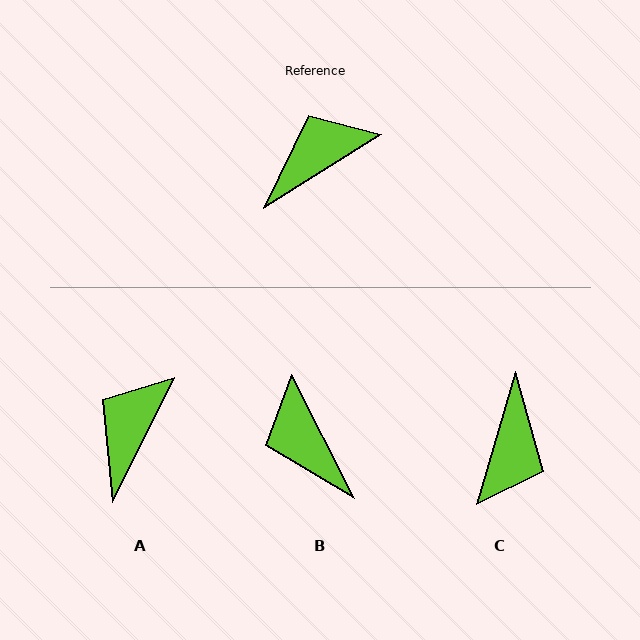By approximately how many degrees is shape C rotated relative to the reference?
Approximately 139 degrees clockwise.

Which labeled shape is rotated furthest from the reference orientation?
C, about 139 degrees away.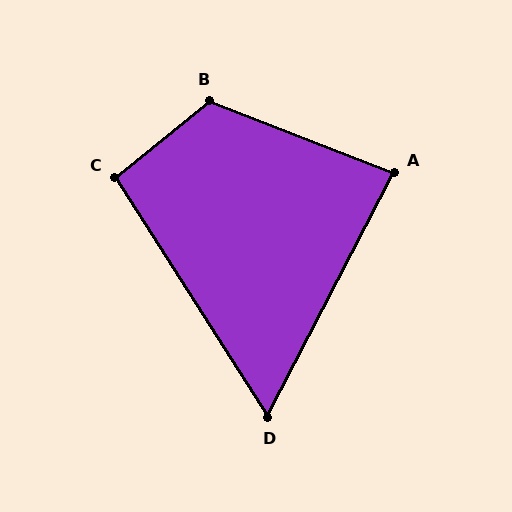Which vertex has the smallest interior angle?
D, at approximately 60 degrees.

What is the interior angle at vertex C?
Approximately 96 degrees (obtuse).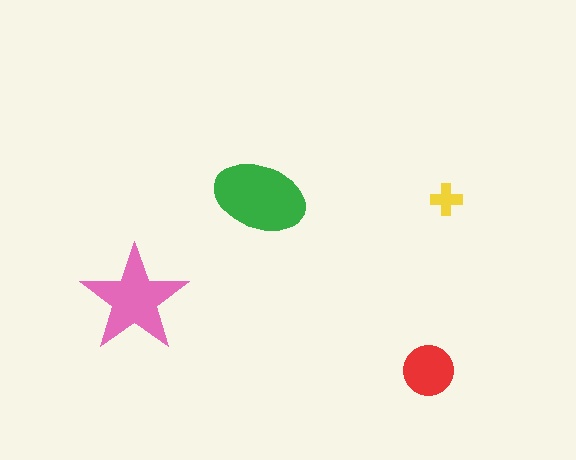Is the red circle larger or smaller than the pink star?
Smaller.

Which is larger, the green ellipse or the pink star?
The green ellipse.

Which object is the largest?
The green ellipse.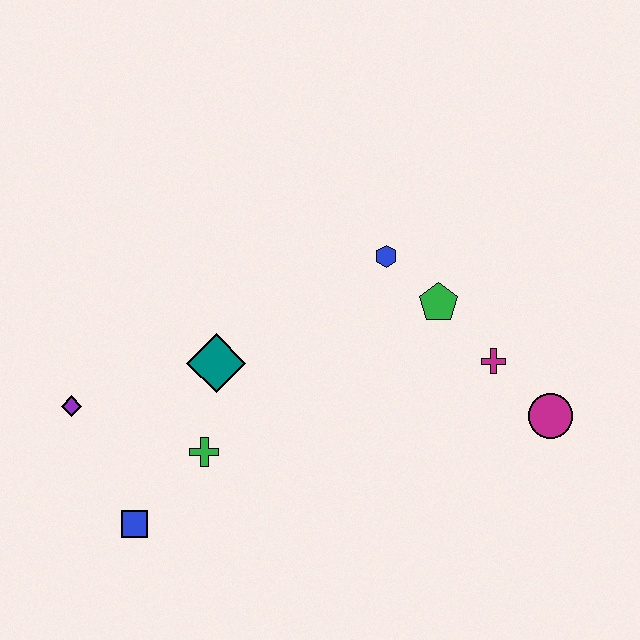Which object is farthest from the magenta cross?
The purple diamond is farthest from the magenta cross.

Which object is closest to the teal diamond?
The green cross is closest to the teal diamond.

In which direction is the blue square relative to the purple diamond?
The blue square is below the purple diamond.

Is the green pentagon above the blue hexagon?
No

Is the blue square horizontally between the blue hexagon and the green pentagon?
No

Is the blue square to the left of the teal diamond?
Yes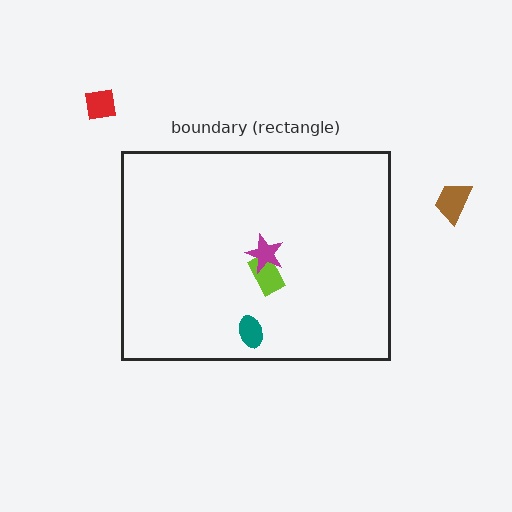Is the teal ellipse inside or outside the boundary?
Inside.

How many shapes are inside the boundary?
3 inside, 2 outside.